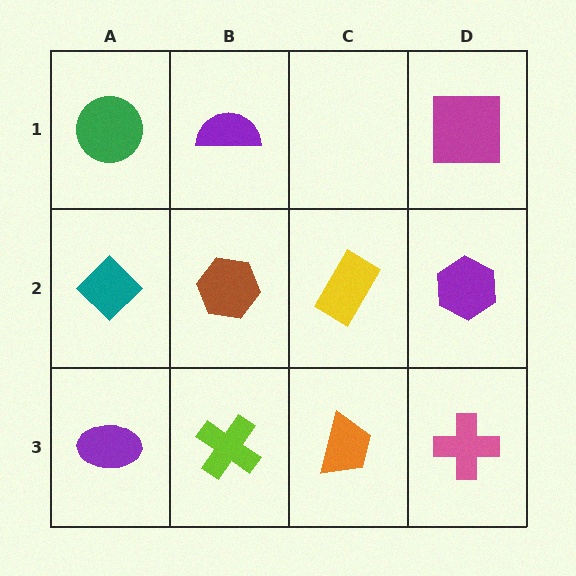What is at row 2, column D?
A purple hexagon.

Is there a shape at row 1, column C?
No, that cell is empty.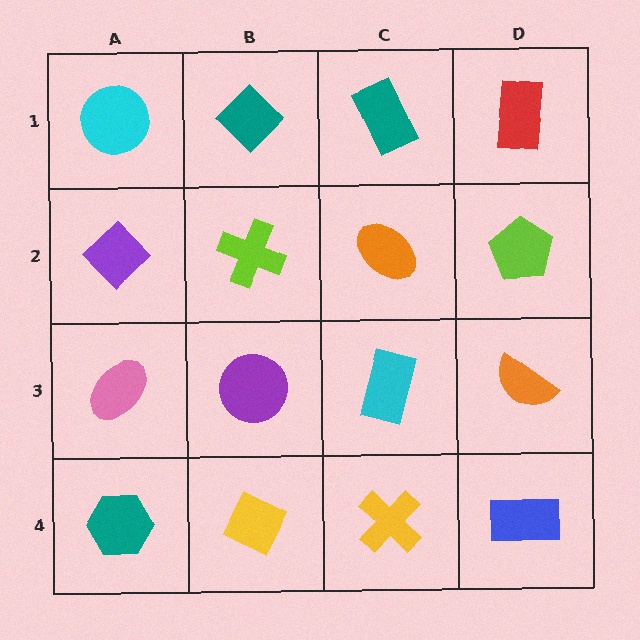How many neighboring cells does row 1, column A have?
2.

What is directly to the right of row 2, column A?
A lime cross.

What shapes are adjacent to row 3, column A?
A purple diamond (row 2, column A), a teal hexagon (row 4, column A), a purple circle (row 3, column B).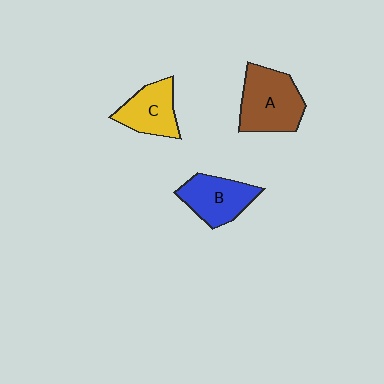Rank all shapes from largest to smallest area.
From largest to smallest: A (brown), B (blue), C (yellow).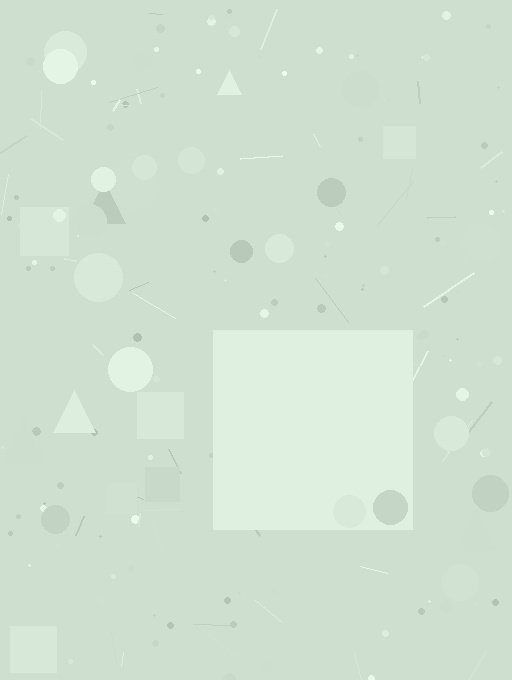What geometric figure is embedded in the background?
A square is embedded in the background.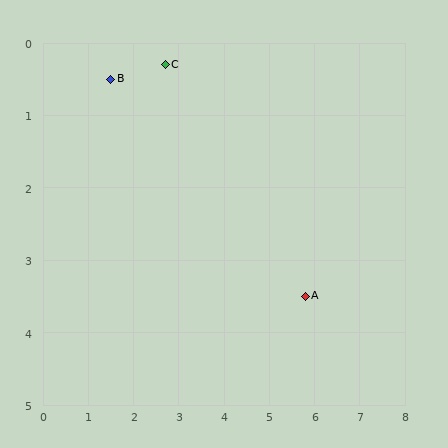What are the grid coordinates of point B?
Point B is at approximately (1.5, 0.5).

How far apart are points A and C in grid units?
Points A and C are about 4.5 grid units apart.